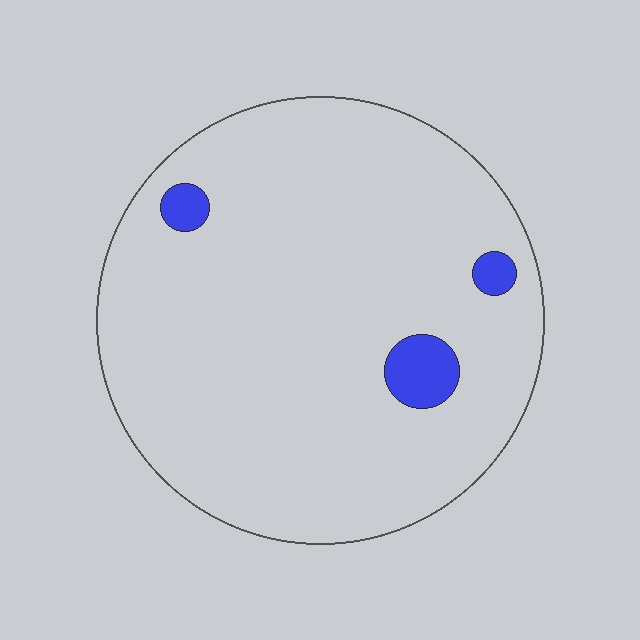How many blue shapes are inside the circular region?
3.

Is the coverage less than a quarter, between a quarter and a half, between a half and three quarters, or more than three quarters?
Less than a quarter.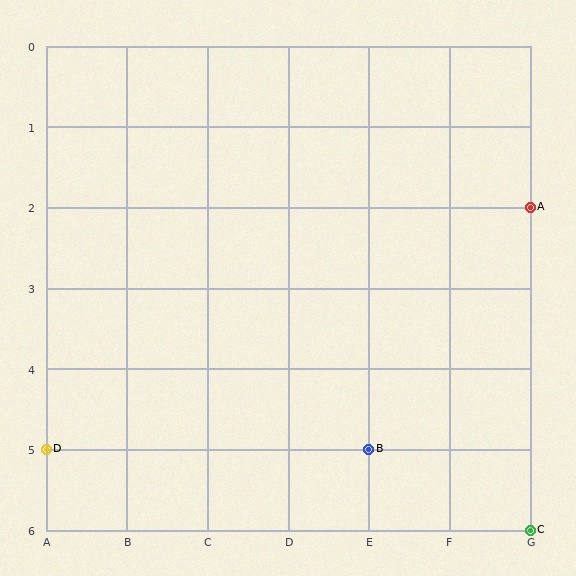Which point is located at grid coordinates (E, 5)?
Point B is at (E, 5).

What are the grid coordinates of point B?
Point B is at grid coordinates (E, 5).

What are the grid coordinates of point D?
Point D is at grid coordinates (A, 5).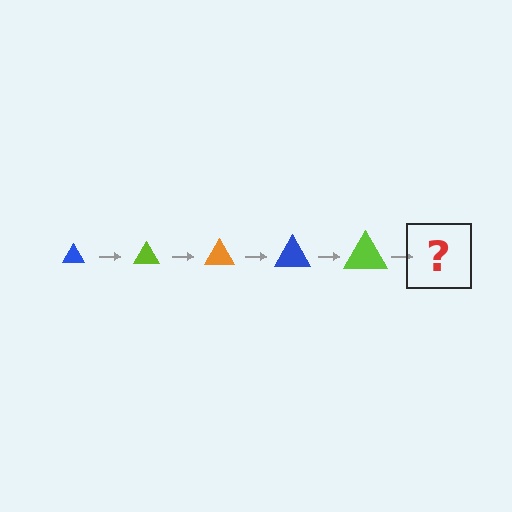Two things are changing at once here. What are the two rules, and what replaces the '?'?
The two rules are that the triangle grows larger each step and the color cycles through blue, lime, and orange. The '?' should be an orange triangle, larger than the previous one.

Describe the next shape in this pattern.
It should be an orange triangle, larger than the previous one.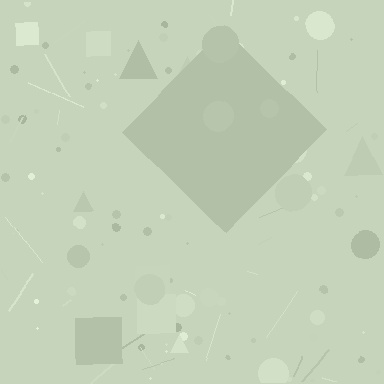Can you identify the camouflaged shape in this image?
The camouflaged shape is a diamond.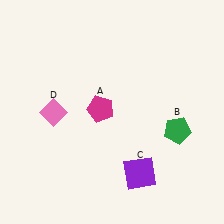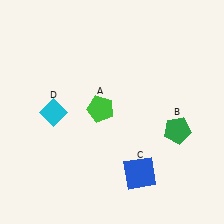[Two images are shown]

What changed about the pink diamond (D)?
In Image 1, D is pink. In Image 2, it changed to cyan.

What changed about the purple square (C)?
In Image 1, C is purple. In Image 2, it changed to blue.